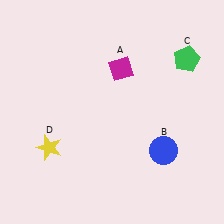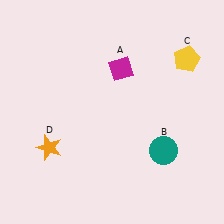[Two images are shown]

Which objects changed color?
B changed from blue to teal. C changed from green to yellow. D changed from yellow to orange.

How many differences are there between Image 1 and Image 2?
There are 3 differences between the two images.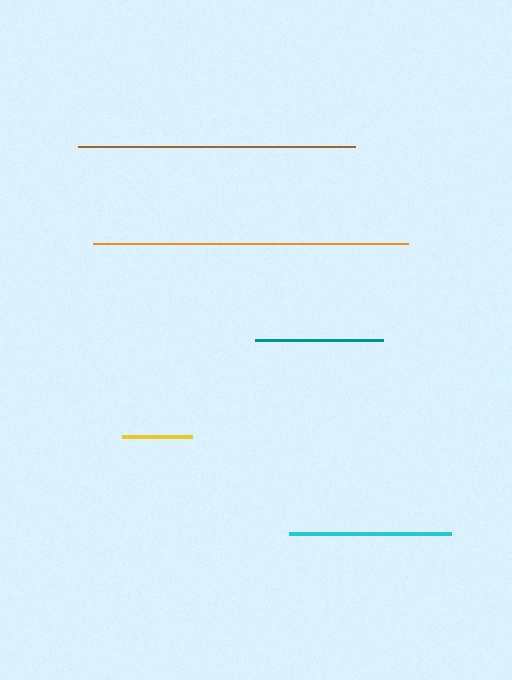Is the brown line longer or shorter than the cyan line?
The brown line is longer than the cyan line.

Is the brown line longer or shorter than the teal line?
The brown line is longer than the teal line.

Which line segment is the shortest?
The yellow line is the shortest at approximately 70 pixels.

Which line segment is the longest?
The orange line is the longest at approximately 314 pixels.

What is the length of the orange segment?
The orange segment is approximately 314 pixels long.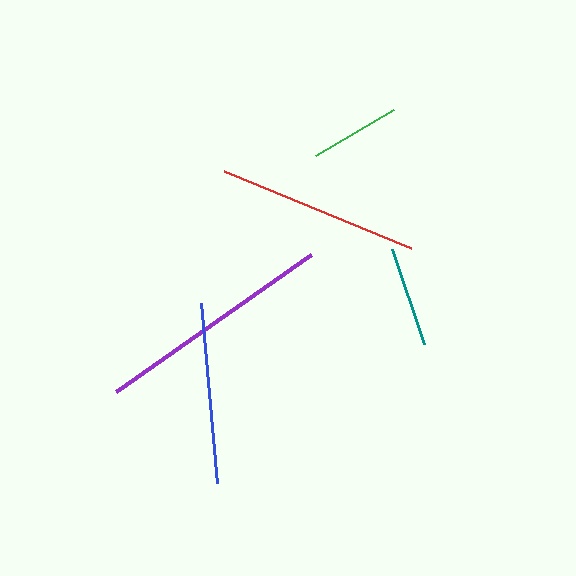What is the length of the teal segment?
The teal segment is approximately 100 pixels long.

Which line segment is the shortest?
The green line is the shortest at approximately 90 pixels.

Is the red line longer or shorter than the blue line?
The red line is longer than the blue line.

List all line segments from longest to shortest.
From longest to shortest: purple, red, blue, teal, green.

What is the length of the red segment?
The red segment is approximately 203 pixels long.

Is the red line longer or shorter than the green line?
The red line is longer than the green line.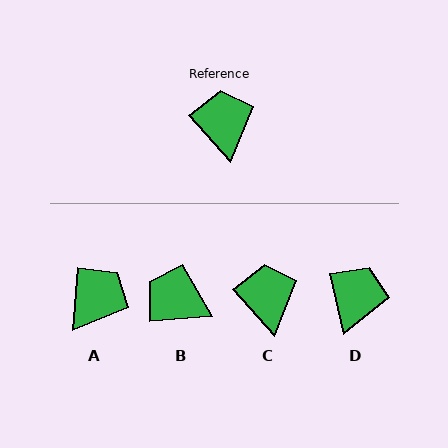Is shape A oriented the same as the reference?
No, it is off by about 46 degrees.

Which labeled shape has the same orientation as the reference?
C.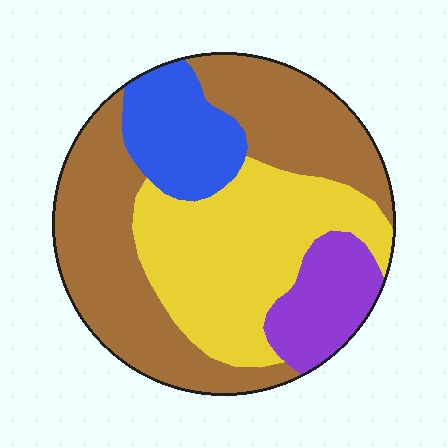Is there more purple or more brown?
Brown.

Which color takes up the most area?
Brown, at roughly 45%.